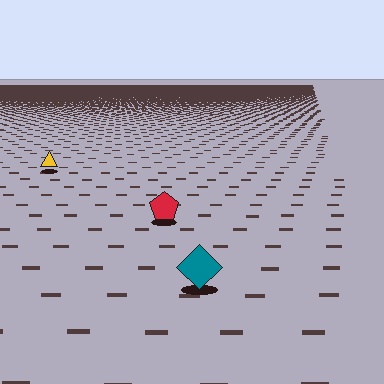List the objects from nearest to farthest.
From nearest to farthest: the teal diamond, the red pentagon, the yellow triangle.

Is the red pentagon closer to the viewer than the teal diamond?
No. The teal diamond is closer — you can tell from the texture gradient: the ground texture is coarser near it.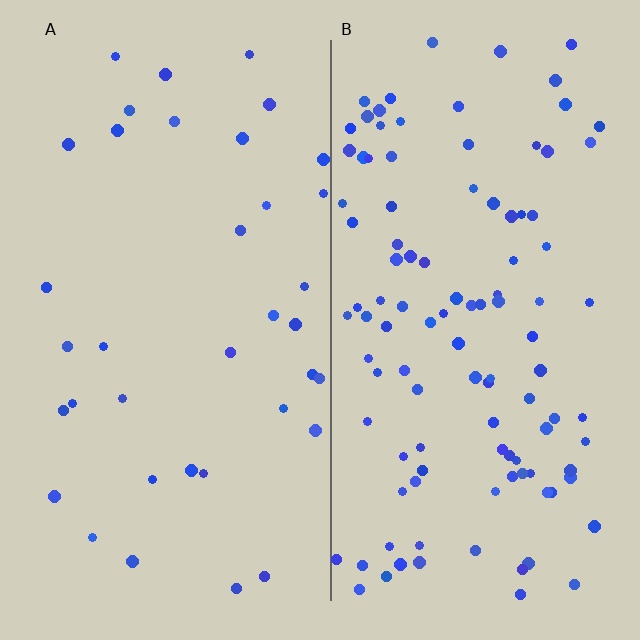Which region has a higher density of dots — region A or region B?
B (the right).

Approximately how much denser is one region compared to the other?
Approximately 3.0× — region B over region A.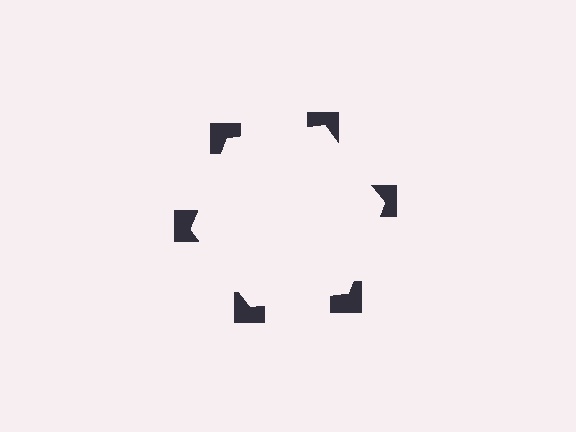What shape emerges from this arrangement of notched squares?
An illusory hexagon — its edges are inferred from the aligned wedge cuts in the notched squares, not physically drawn.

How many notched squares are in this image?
There are 6 — one at each vertex of the illusory hexagon.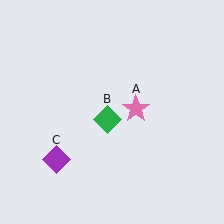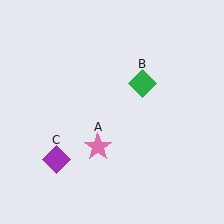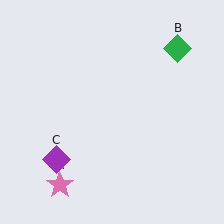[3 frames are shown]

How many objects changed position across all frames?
2 objects changed position: pink star (object A), green diamond (object B).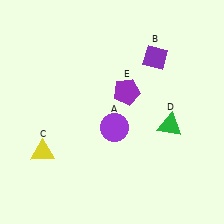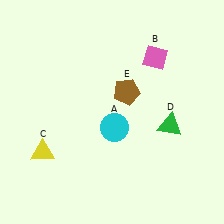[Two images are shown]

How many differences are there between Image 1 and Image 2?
There are 3 differences between the two images.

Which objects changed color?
A changed from purple to cyan. B changed from purple to pink. E changed from purple to brown.